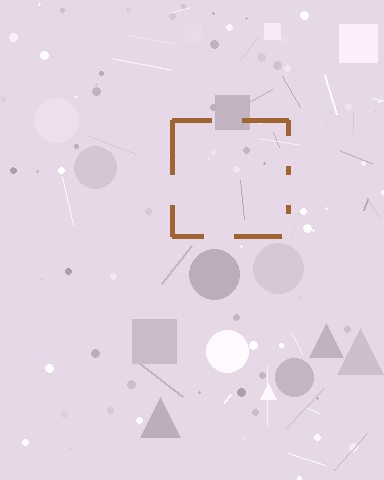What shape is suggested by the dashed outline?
The dashed outline suggests a square.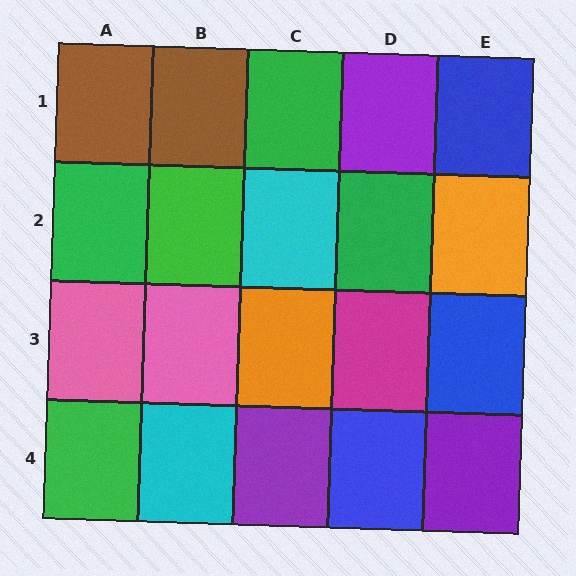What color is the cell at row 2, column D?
Green.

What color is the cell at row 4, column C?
Purple.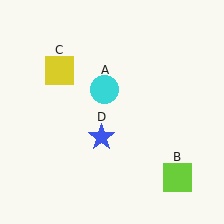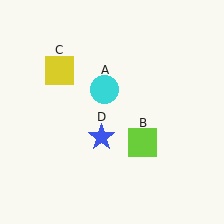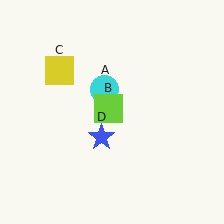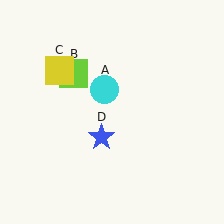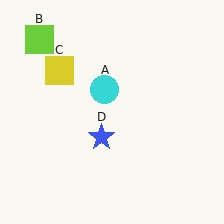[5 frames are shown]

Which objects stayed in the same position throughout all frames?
Cyan circle (object A) and yellow square (object C) and blue star (object D) remained stationary.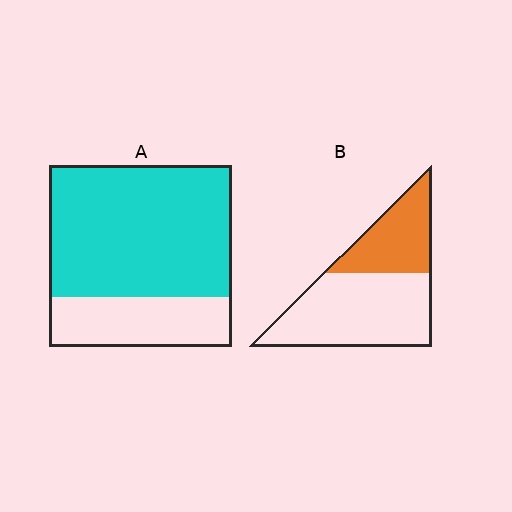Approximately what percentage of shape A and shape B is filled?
A is approximately 75% and B is approximately 35%.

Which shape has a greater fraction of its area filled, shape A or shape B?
Shape A.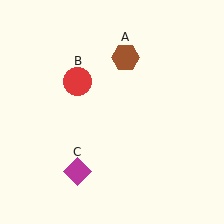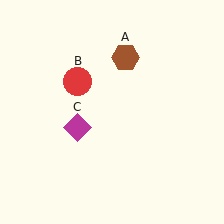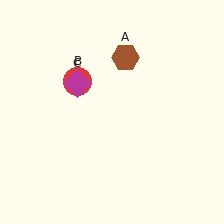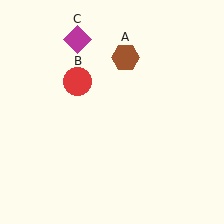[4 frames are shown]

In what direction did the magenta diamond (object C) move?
The magenta diamond (object C) moved up.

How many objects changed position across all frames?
1 object changed position: magenta diamond (object C).